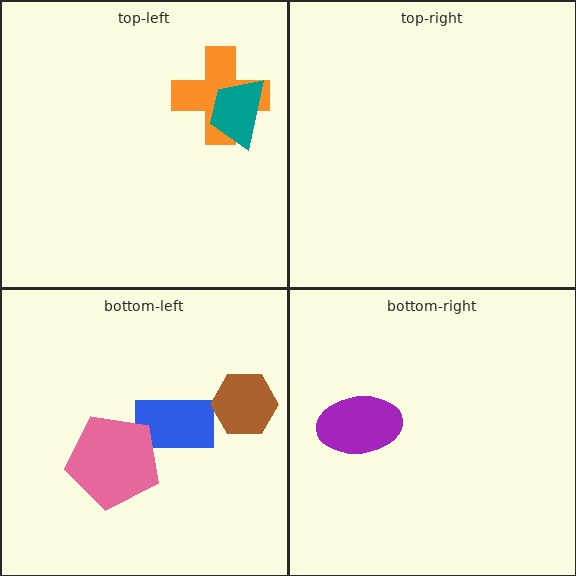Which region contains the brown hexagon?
The bottom-left region.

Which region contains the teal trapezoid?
The top-left region.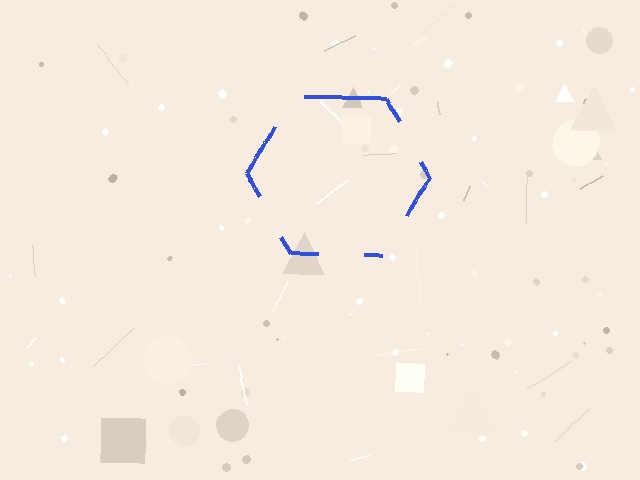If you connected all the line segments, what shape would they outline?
They would outline a hexagon.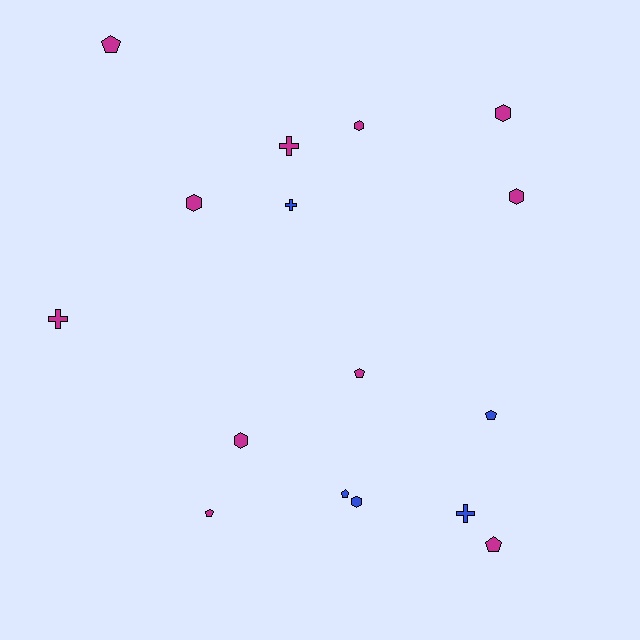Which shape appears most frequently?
Hexagon, with 6 objects.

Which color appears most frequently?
Magenta, with 11 objects.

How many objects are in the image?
There are 16 objects.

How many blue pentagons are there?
There are 2 blue pentagons.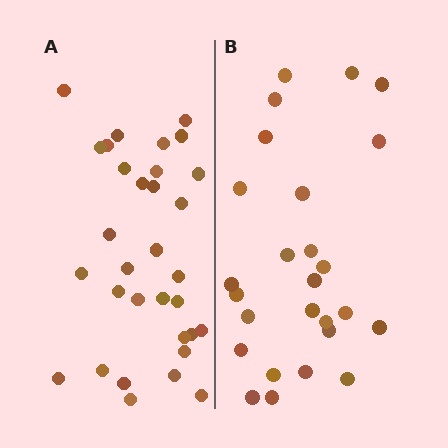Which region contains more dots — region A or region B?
Region A (the left region) has more dots.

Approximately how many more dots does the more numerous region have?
Region A has about 6 more dots than region B.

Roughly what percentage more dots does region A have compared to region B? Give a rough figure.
About 25% more.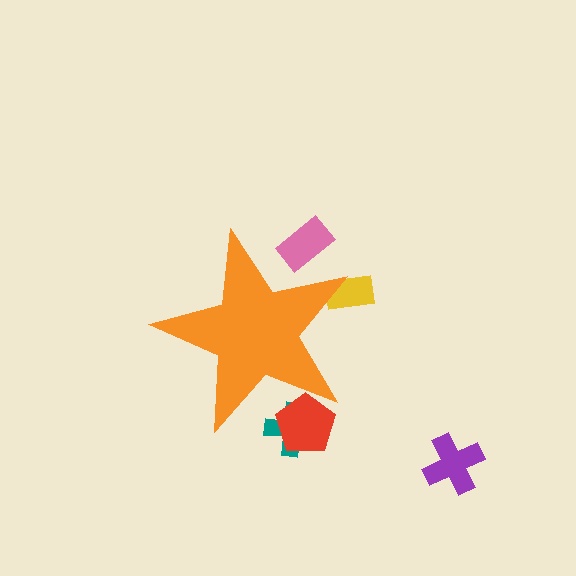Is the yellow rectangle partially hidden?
Yes, the yellow rectangle is partially hidden behind the orange star.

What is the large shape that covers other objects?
An orange star.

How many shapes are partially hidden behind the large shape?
4 shapes are partially hidden.